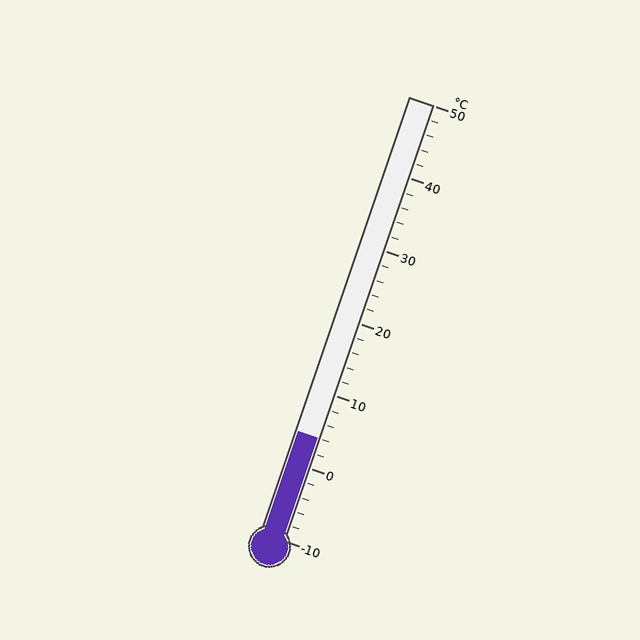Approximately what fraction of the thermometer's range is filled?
The thermometer is filled to approximately 25% of its range.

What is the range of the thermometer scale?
The thermometer scale ranges from -10°C to 50°C.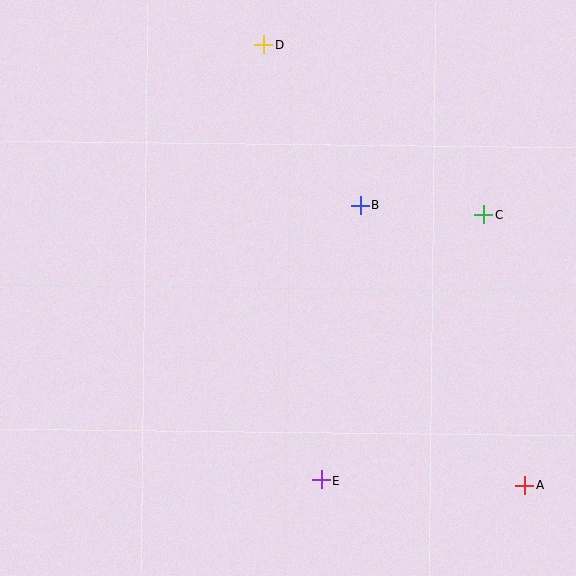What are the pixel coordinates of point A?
Point A is at (524, 485).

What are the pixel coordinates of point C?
Point C is at (484, 215).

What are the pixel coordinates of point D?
Point D is at (264, 45).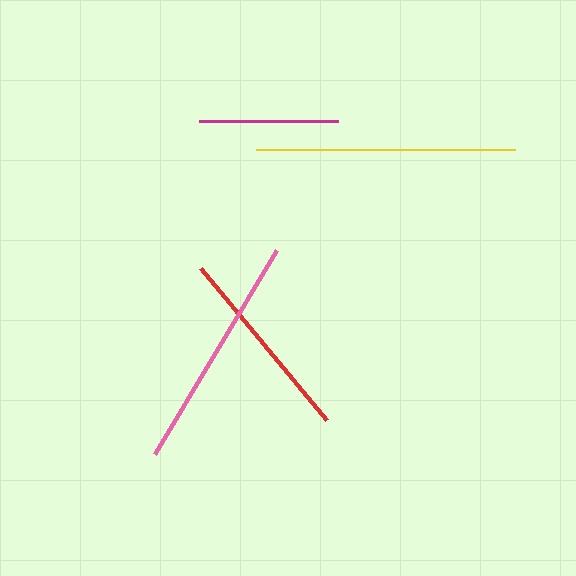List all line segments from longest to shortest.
From longest to shortest: yellow, pink, red, magenta.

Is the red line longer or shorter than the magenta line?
The red line is longer than the magenta line.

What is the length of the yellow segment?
The yellow segment is approximately 259 pixels long.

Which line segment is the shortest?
The magenta line is the shortest at approximately 140 pixels.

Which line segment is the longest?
The yellow line is the longest at approximately 259 pixels.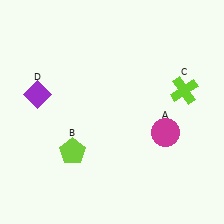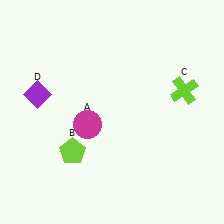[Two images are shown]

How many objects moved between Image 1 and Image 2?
1 object moved between the two images.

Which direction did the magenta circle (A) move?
The magenta circle (A) moved left.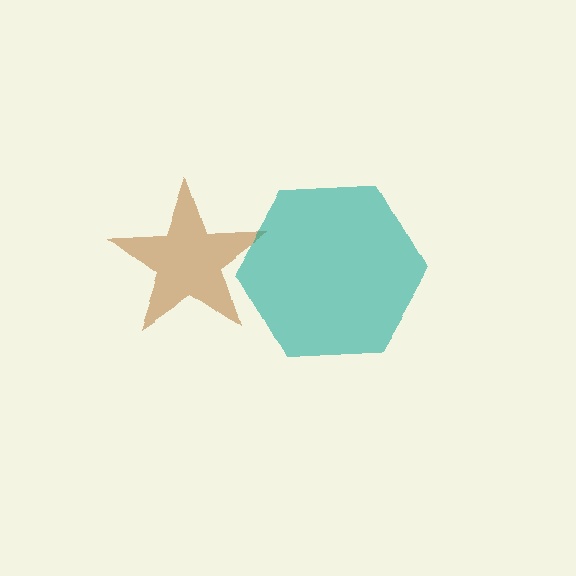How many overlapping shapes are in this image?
There are 2 overlapping shapes in the image.